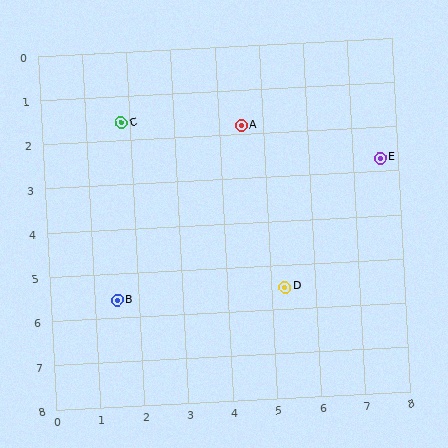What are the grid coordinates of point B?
Point B is at approximately (1.5, 5.6).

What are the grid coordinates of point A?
Point A is at approximately (4.5, 1.8).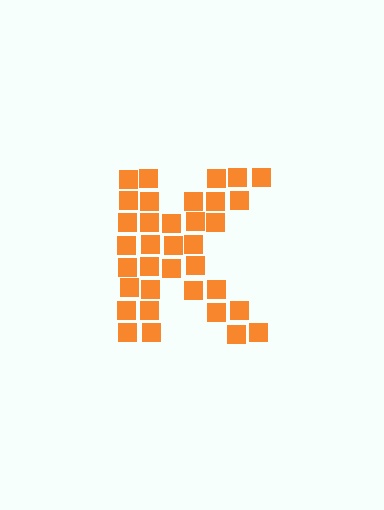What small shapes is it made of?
It is made of small squares.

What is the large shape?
The large shape is the letter K.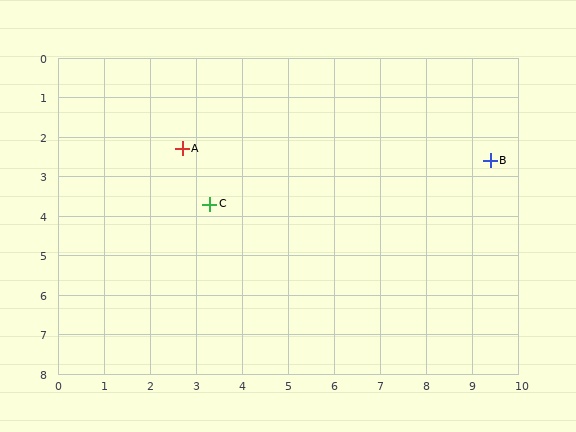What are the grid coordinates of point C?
Point C is at approximately (3.3, 3.7).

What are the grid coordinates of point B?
Point B is at approximately (9.4, 2.6).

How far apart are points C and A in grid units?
Points C and A are about 1.5 grid units apart.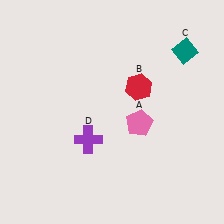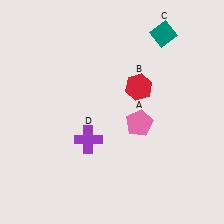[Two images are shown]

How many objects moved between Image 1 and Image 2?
1 object moved between the two images.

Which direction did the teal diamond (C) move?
The teal diamond (C) moved left.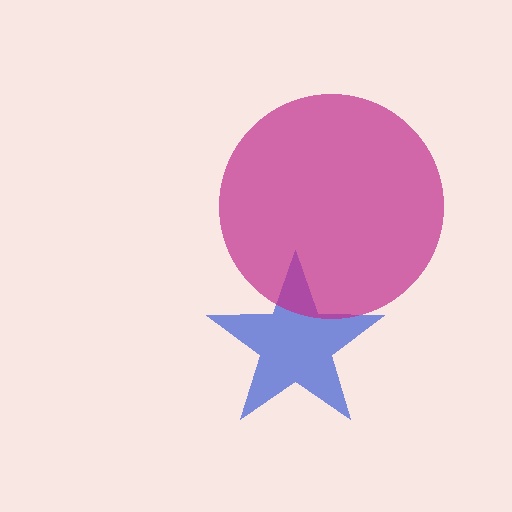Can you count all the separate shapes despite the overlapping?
Yes, there are 2 separate shapes.